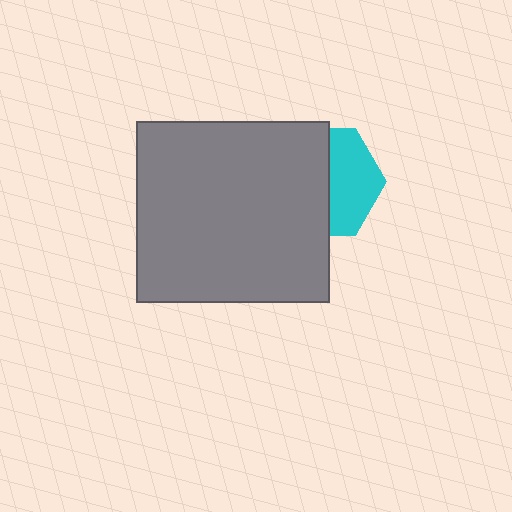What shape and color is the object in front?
The object in front is a gray rectangle.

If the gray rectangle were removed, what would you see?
You would see the complete cyan hexagon.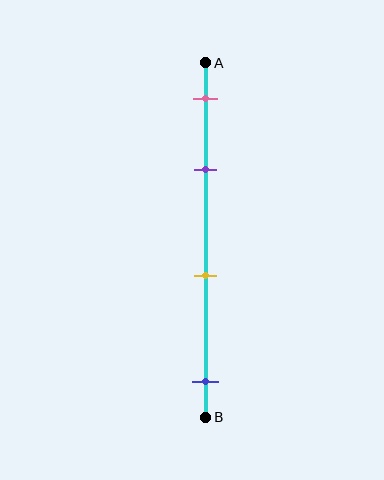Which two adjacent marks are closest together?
The pink and purple marks are the closest adjacent pair.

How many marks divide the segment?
There are 4 marks dividing the segment.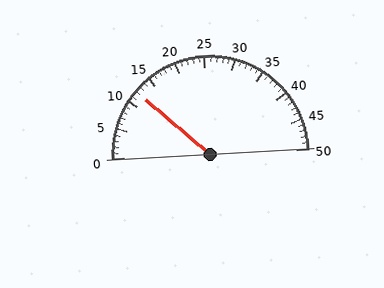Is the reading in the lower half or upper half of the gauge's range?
The reading is in the lower half of the range (0 to 50).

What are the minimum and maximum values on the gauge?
The gauge ranges from 0 to 50.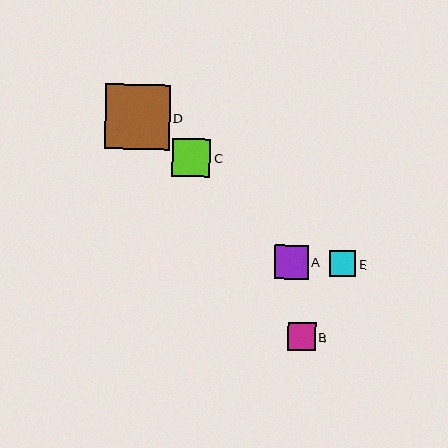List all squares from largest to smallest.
From largest to smallest: D, C, A, B, E.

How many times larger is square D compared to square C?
Square D is approximately 1.7 times the size of square C.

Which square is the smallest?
Square E is the smallest with a size of approximately 26 pixels.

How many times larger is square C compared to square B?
Square C is approximately 1.3 times the size of square B.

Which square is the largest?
Square D is the largest with a size of approximately 64 pixels.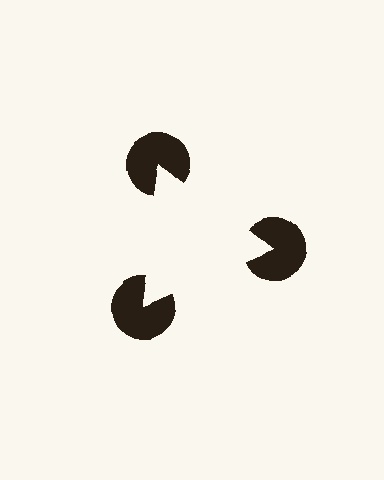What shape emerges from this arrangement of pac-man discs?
An illusory triangle — its edges are inferred from the aligned wedge cuts in the pac-man discs, not physically drawn.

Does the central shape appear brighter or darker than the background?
It typically appears slightly brighter than the background, even though no actual brightness change is drawn.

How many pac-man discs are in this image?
There are 3 — one at each vertex of the illusory triangle.